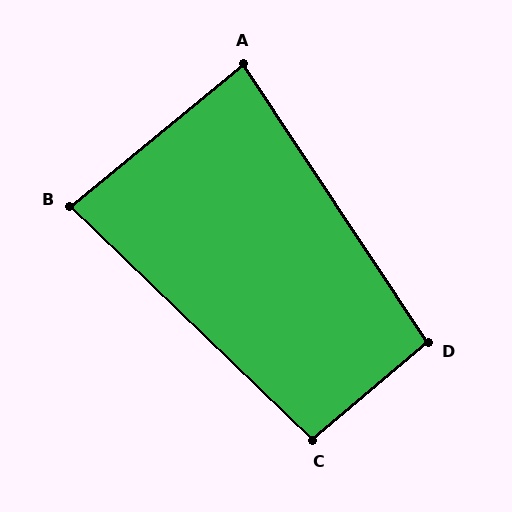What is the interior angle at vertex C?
Approximately 96 degrees (obtuse).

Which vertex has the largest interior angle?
D, at approximately 97 degrees.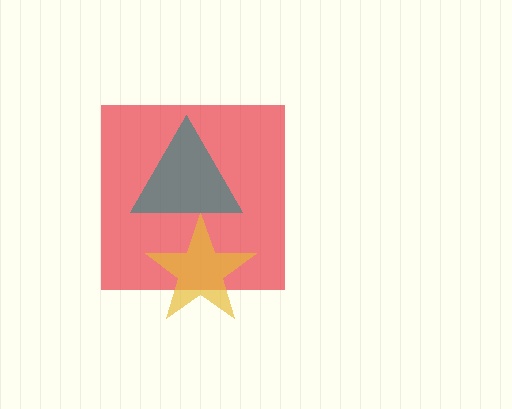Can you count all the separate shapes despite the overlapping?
Yes, there are 3 separate shapes.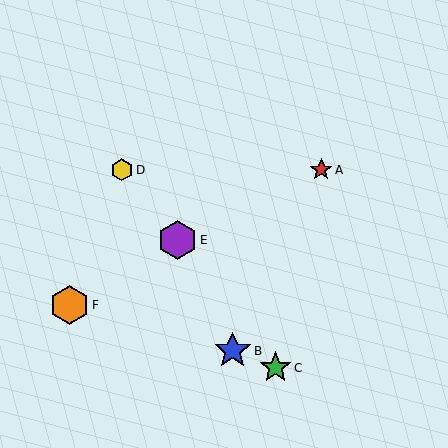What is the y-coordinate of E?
Object E is at y≈240.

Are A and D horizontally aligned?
Yes, both are at y≈170.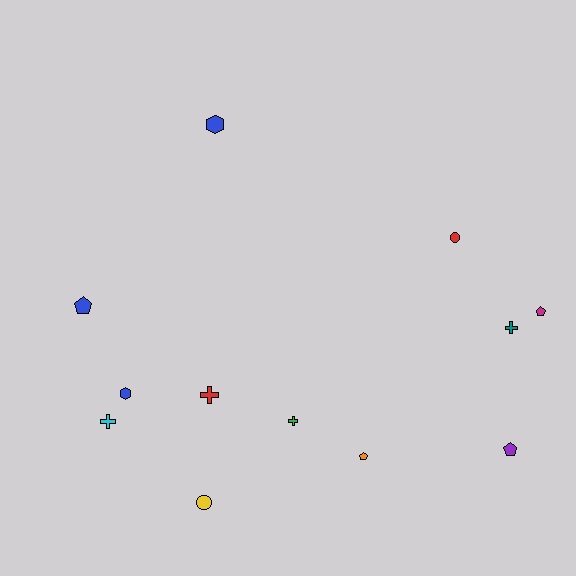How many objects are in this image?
There are 12 objects.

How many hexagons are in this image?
There are 2 hexagons.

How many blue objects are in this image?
There are 3 blue objects.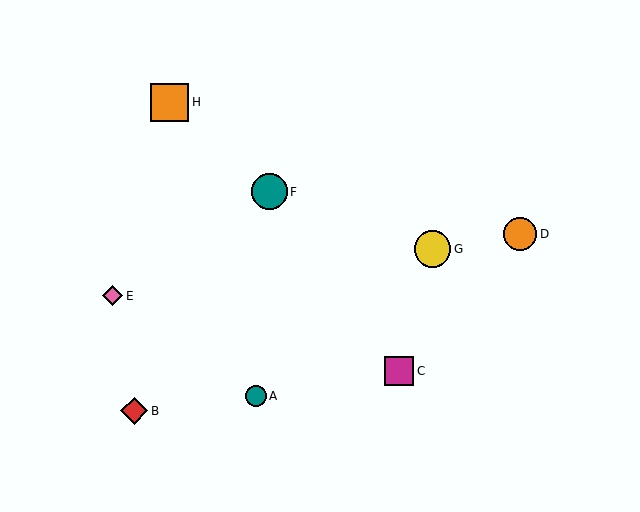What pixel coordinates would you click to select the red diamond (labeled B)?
Click at (134, 411) to select the red diamond B.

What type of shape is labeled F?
Shape F is a teal circle.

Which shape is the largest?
The orange square (labeled H) is the largest.